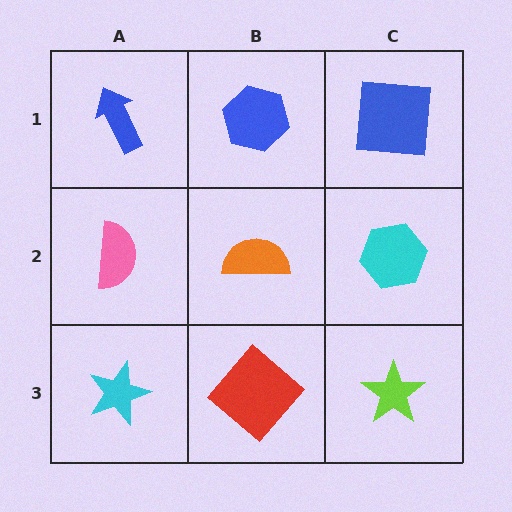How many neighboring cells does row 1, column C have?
2.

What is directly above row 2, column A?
A blue arrow.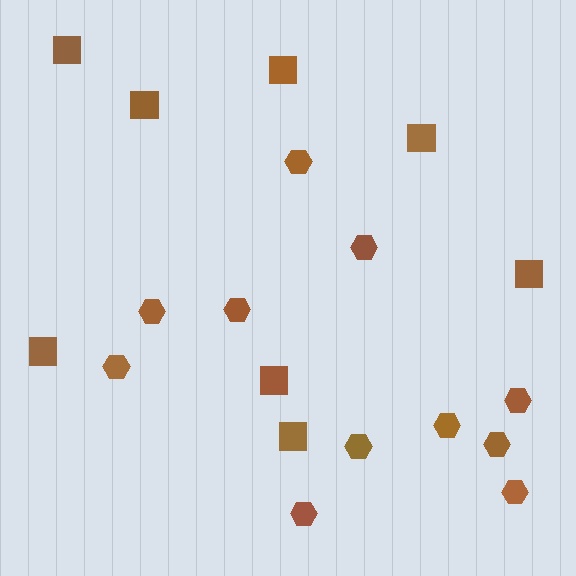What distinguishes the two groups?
There are 2 groups: one group of squares (8) and one group of hexagons (11).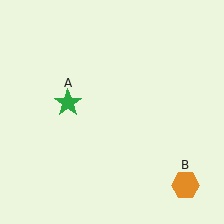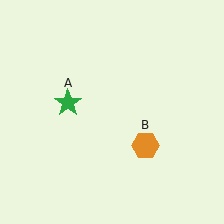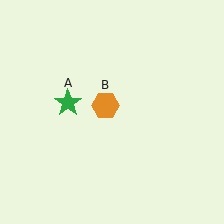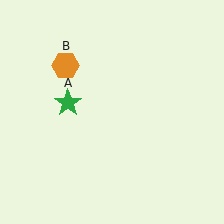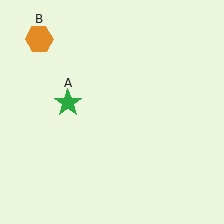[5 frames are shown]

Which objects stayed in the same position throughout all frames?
Green star (object A) remained stationary.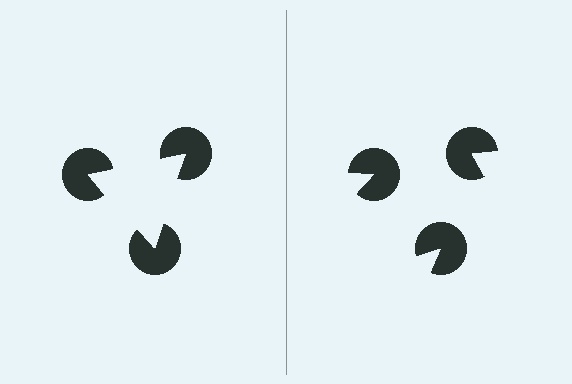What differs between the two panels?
The pac-man discs are positioned identically on both sides; only the wedge orientations differ. On the left they align to a triangle; on the right they are misaligned.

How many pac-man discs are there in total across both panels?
6 — 3 on each side.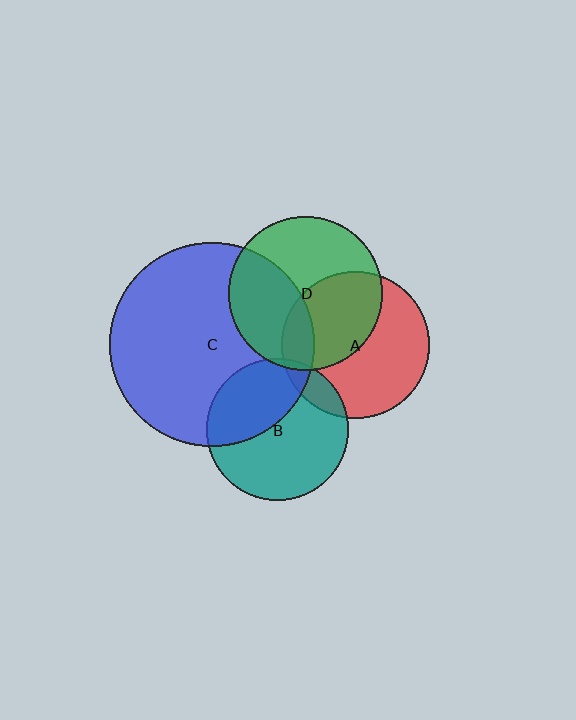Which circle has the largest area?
Circle C (blue).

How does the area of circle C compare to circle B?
Approximately 2.1 times.